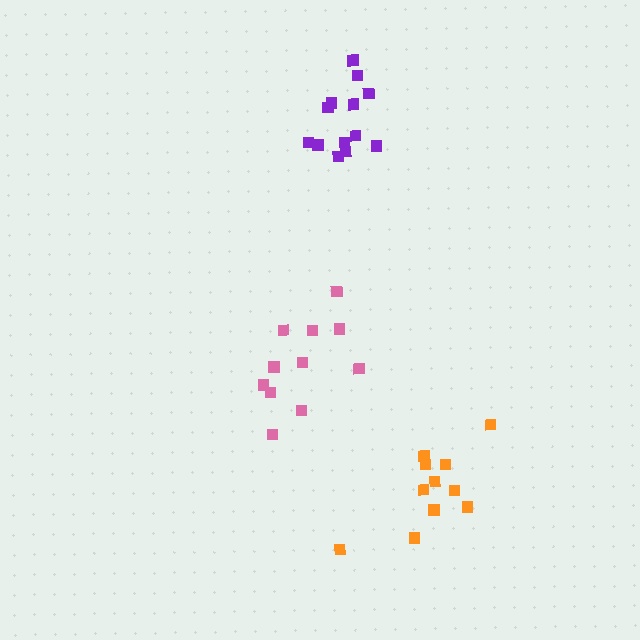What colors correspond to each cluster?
The clusters are colored: pink, purple, orange.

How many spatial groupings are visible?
There are 3 spatial groupings.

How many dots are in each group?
Group 1: 11 dots, Group 2: 13 dots, Group 3: 11 dots (35 total).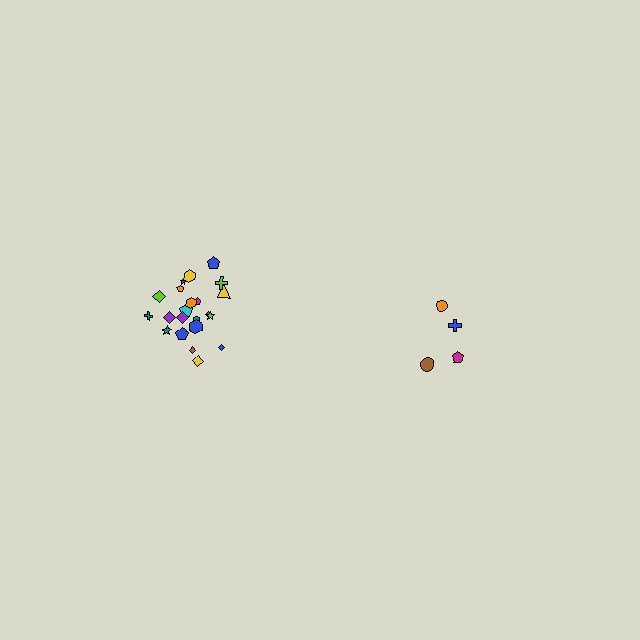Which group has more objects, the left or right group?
The left group.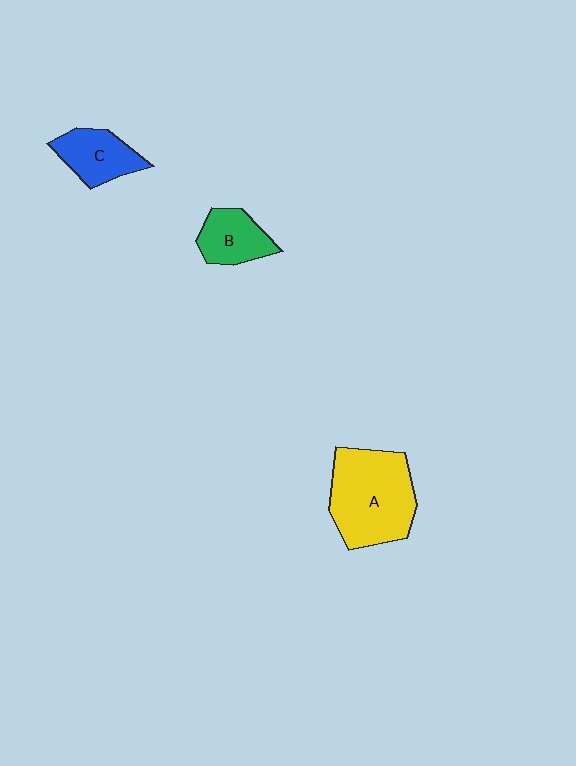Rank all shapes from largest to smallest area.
From largest to smallest: A (yellow), C (blue), B (green).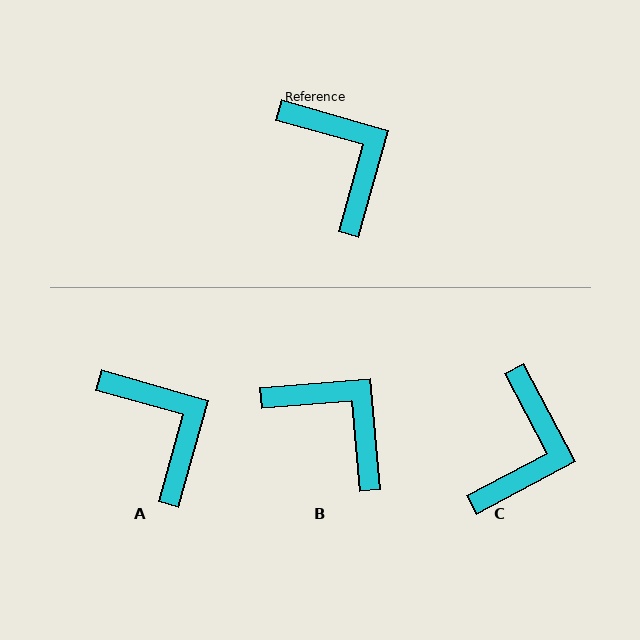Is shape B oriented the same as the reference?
No, it is off by about 21 degrees.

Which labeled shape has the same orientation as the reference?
A.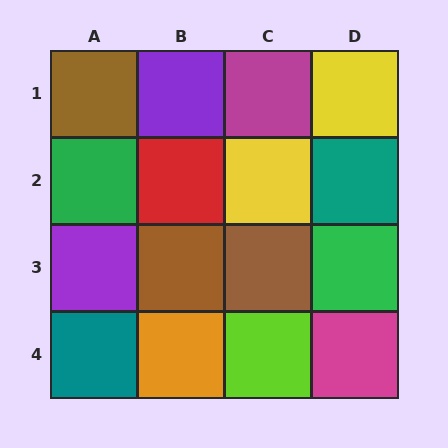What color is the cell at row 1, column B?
Purple.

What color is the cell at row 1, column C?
Magenta.